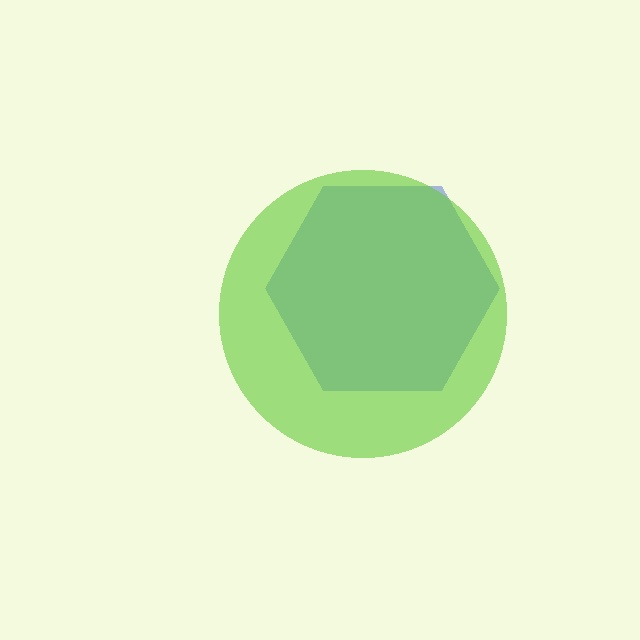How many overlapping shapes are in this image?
There are 2 overlapping shapes in the image.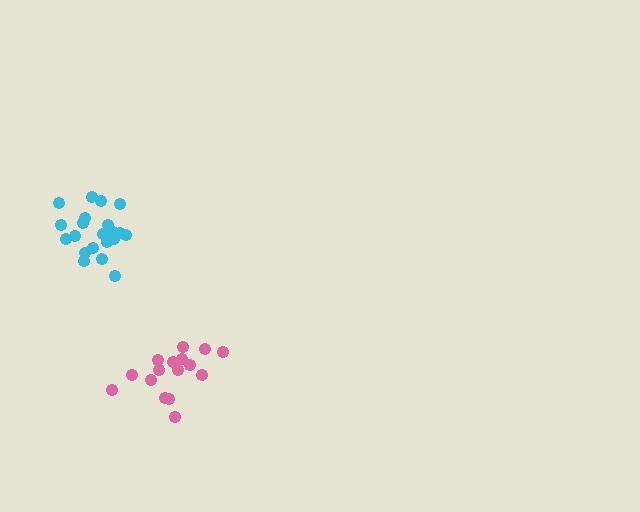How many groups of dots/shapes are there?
There are 2 groups.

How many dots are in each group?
Group 1: 16 dots, Group 2: 21 dots (37 total).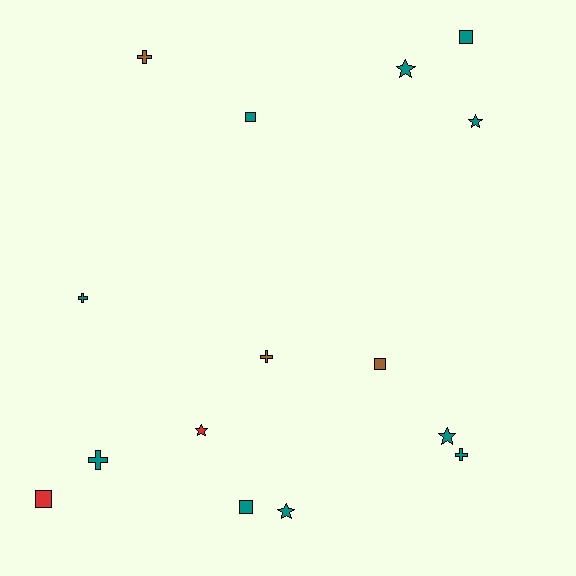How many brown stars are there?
There are no brown stars.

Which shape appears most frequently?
Cross, with 5 objects.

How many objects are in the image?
There are 15 objects.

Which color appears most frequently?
Teal, with 10 objects.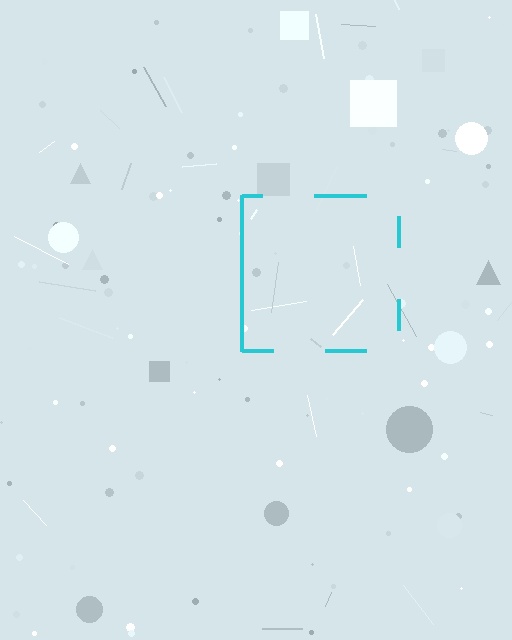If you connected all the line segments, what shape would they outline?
They would outline a square.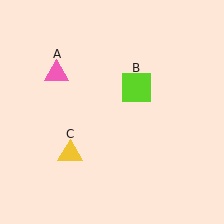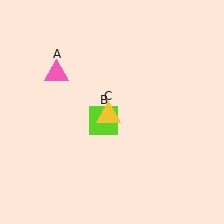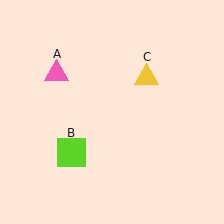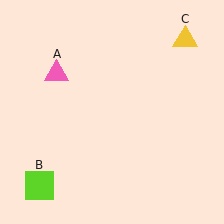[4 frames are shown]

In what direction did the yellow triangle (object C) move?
The yellow triangle (object C) moved up and to the right.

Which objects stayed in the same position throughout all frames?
Pink triangle (object A) remained stationary.